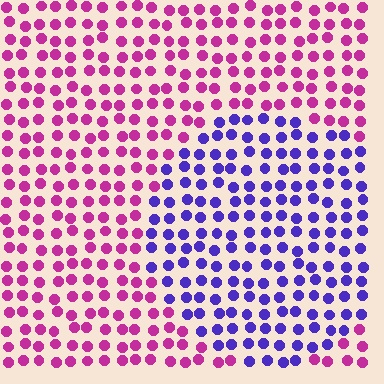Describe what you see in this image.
The image is filled with small magenta elements in a uniform arrangement. A circle-shaped region is visible where the elements are tinted to a slightly different hue, forming a subtle color boundary.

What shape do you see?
I see a circle.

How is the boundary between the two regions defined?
The boundary is defined purely by a slight shift in hue (about 63 degrees). Spacing, size, and orientation are identical on both sides.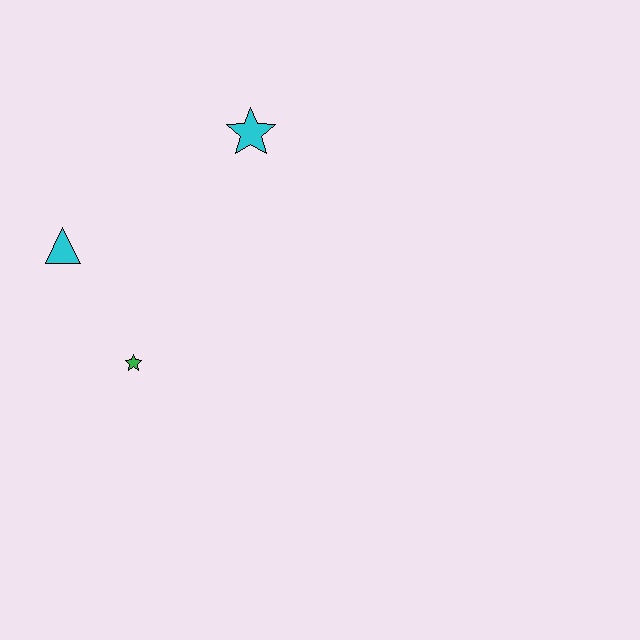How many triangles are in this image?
There is 1 triangle.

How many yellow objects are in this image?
There are no yellow objects.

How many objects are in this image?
There are 3 objects.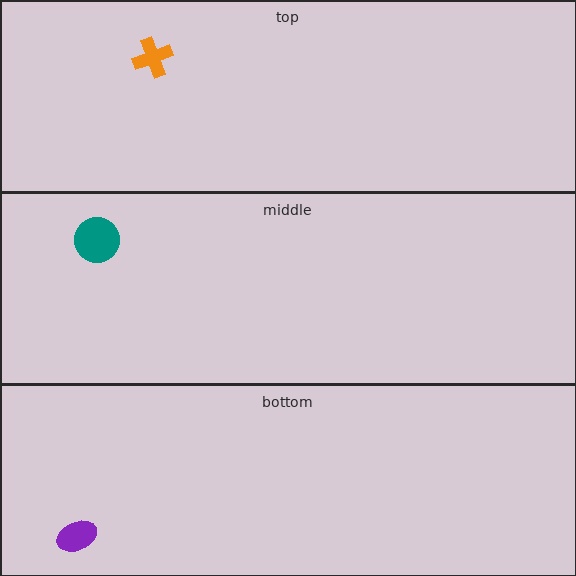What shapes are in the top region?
The orange cross.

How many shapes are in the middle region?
1.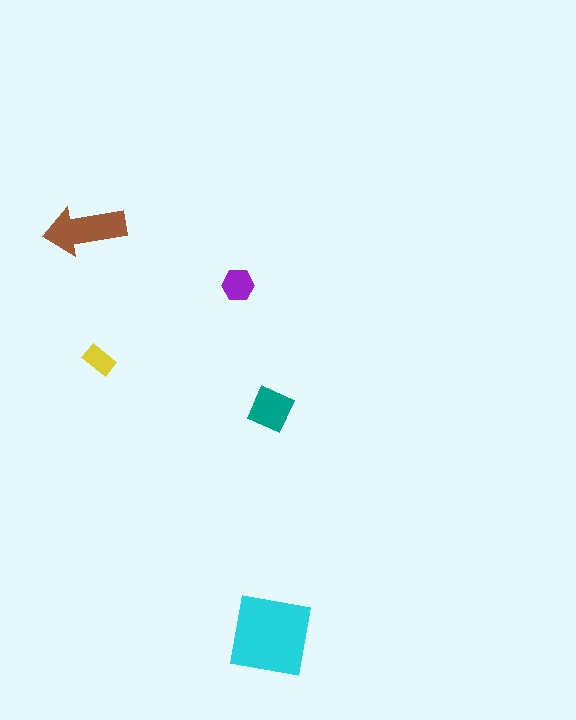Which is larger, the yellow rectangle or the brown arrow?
The brown arrow.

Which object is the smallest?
The yellow rectangle.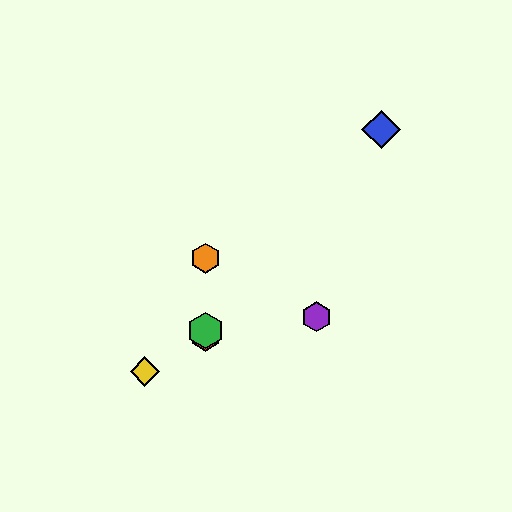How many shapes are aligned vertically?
3 shapes (the red hexagon, the green hexagon, the orange hexagon) are aligned vertically.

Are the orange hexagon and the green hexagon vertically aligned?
Yes, both are at x≈205.